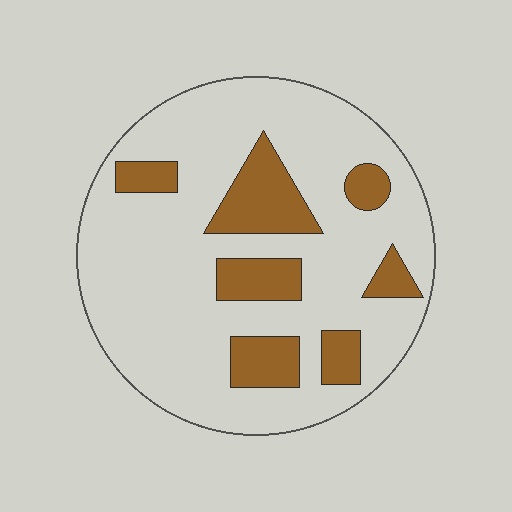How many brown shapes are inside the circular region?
7.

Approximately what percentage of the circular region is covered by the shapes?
Approximately 20%.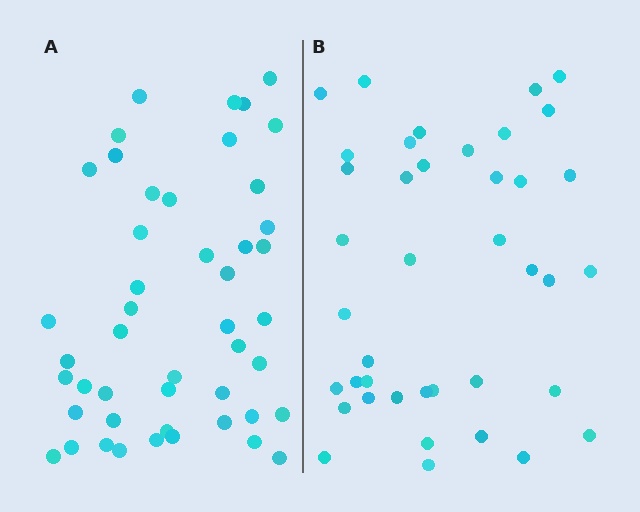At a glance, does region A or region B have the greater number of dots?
Region A (the left region) has more dots.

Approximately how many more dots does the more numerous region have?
Region A has roughly 8 or so more dots than region B.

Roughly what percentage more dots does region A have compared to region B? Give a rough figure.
About 20% more.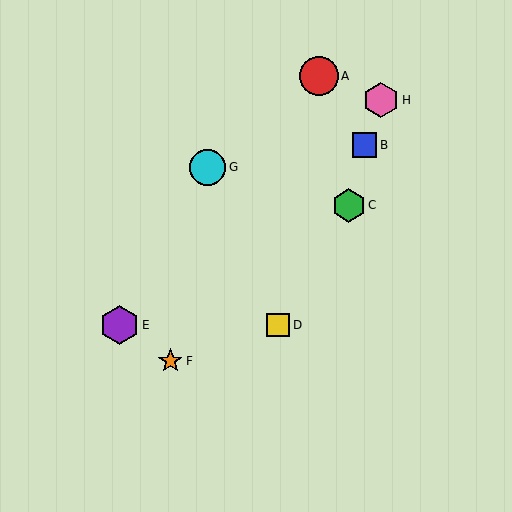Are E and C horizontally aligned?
No, E is at y≈325 and C is at y≈205.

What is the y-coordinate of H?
Object H is at y≈100.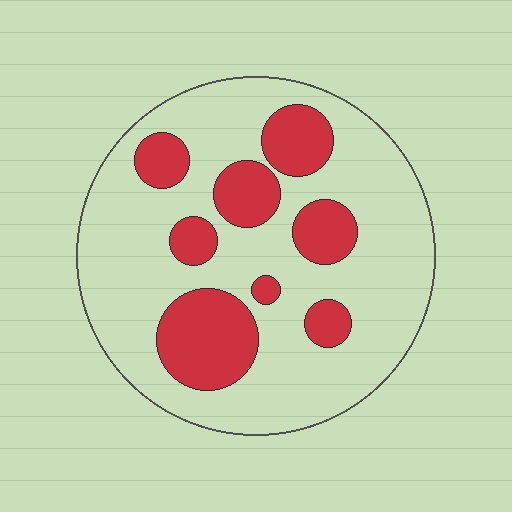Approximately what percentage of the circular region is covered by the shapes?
Approximately 25%.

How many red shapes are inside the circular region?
8.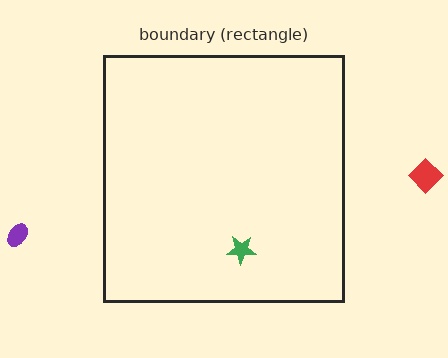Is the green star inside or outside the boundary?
Inside.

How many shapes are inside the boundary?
1 inside, 2 outside.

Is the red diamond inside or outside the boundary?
Outside.